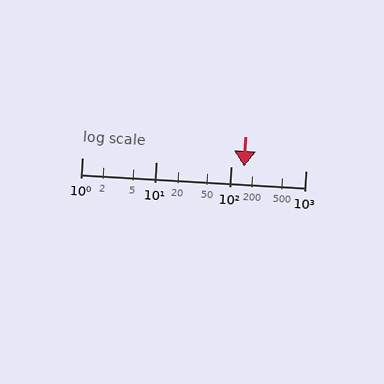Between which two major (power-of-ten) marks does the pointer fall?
The pointer is between 100 and 1000.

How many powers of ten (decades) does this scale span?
The scale spans 3 decades, from 1 to 1000.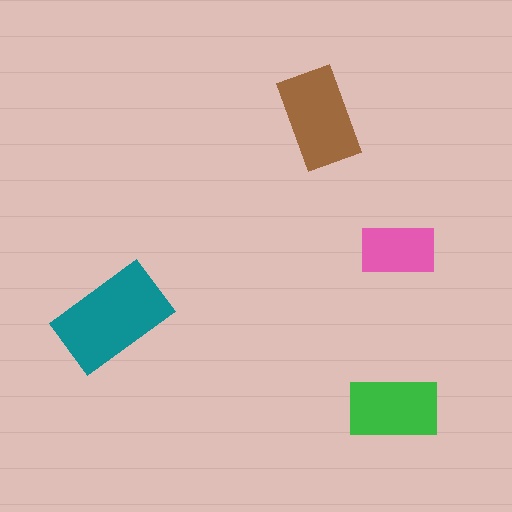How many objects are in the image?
There are 4 objects in the image.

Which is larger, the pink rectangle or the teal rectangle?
The teal one.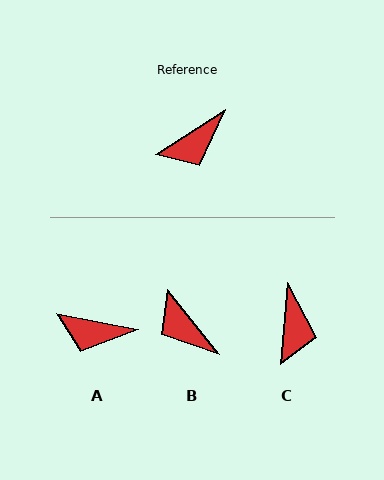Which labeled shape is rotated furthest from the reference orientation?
B, about 84 degrees away.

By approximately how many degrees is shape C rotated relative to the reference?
Approximately 52 degrees counter-clockwise.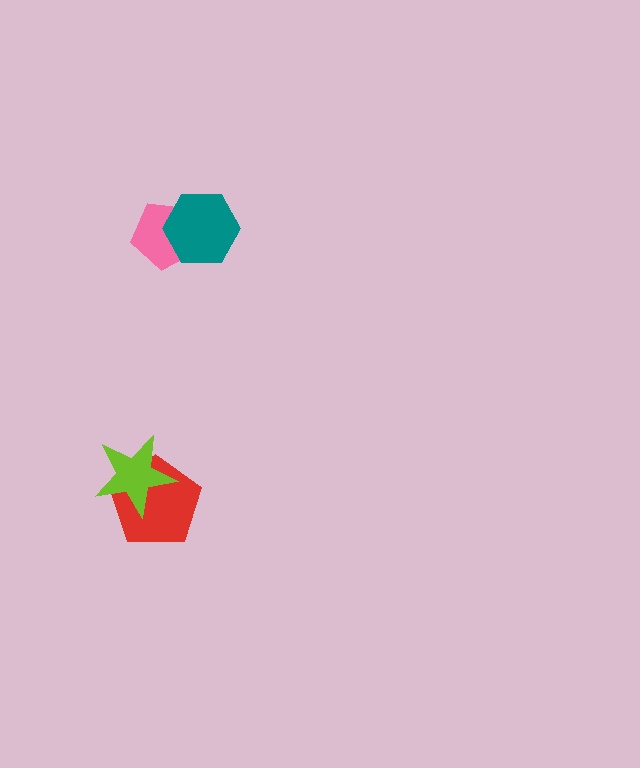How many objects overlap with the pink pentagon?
1 object overlaps with the pink pentagon.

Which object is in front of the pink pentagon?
The teal hexagon is in front of the pink pentagon.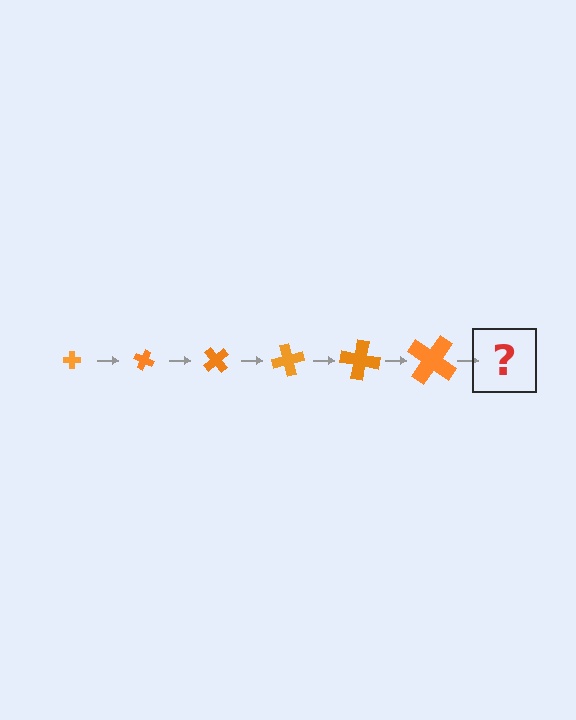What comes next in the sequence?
The next element should be a cross, larger than the previous one and rotated 150 degrees from the start.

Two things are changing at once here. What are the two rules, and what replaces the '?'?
The two rules are that the cross grows larger each step and it rotates 25 degrees each step. The '?' should be a cross, larger than the previous one and rotated 150 degrees from the start.